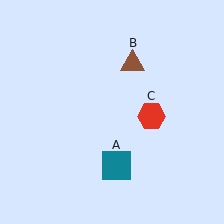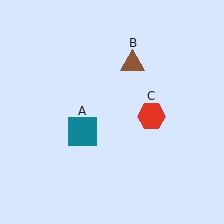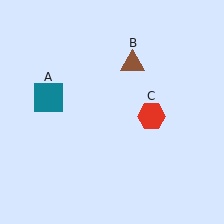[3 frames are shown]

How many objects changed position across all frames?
1 object changed position: teal square (object A).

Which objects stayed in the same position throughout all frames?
Brown triangle (object B) and red hexagon (object C) remained stationary.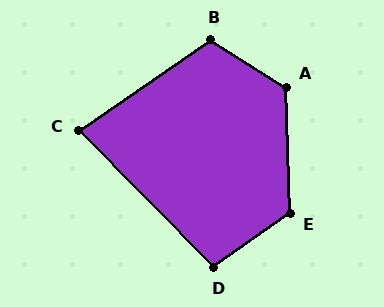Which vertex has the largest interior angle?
A, at approximately 124 degrees.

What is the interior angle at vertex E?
Approximately 123 degrees (obtuse).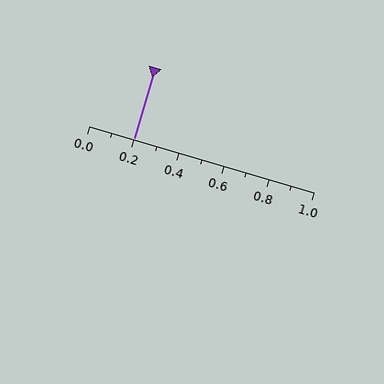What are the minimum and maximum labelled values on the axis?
The axis runs from 0.0 to 1.0.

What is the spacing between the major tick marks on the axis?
The major ticks are spaced 0.2 apart.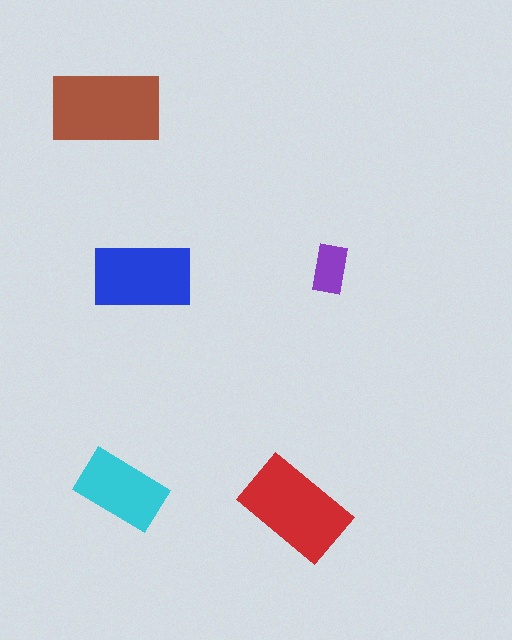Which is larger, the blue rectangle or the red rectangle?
The red one.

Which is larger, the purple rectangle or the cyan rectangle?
The cyan one.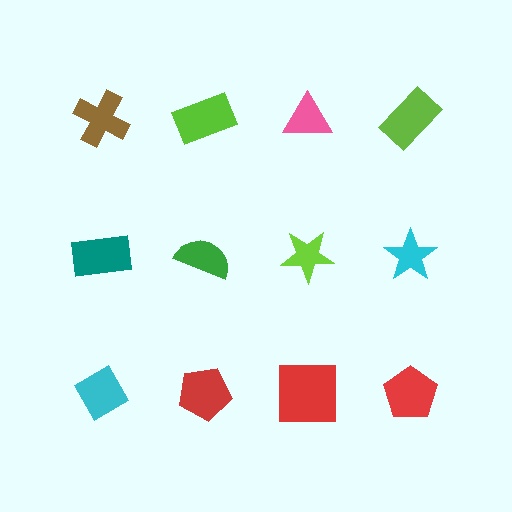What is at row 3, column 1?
A cyan diamond.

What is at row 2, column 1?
A teal rectangle.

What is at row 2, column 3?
A lime star.